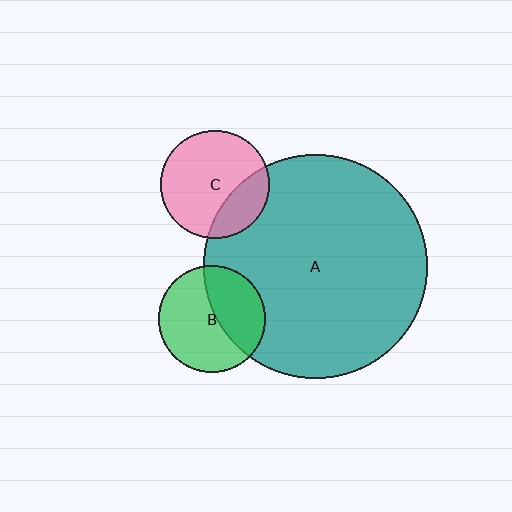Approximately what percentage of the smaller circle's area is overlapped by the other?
Approximately 40%.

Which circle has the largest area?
Circle A (teal).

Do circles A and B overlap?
Yes.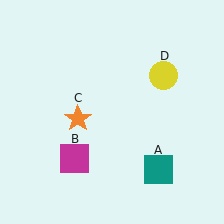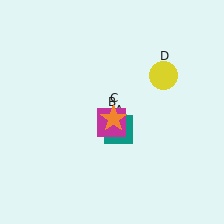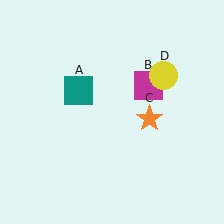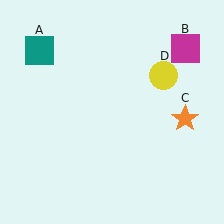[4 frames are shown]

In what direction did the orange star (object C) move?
The orange star (object C) moved right.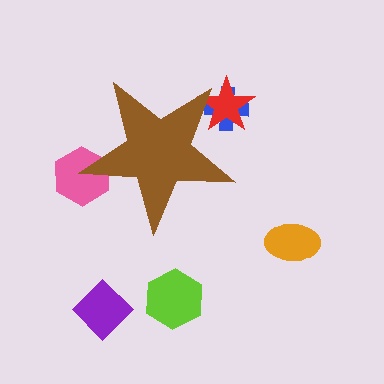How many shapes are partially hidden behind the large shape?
3 shapes are partially hidden.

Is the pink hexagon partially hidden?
Yes, the pink hexagon is partially hidden behind the brown star.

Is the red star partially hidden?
Yes, the red star is partially hidden behind the brown star.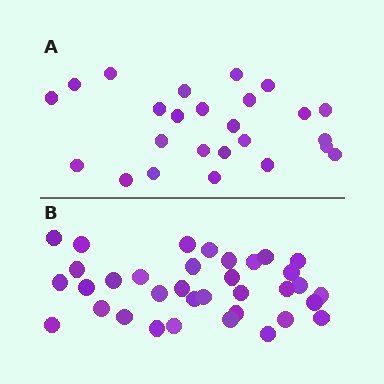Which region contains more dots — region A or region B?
Region B (the bottom region) has more dots.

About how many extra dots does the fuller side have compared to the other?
Region B has roughly 10 or so more dots than region A.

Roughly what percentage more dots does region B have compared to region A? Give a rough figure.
About 40% more.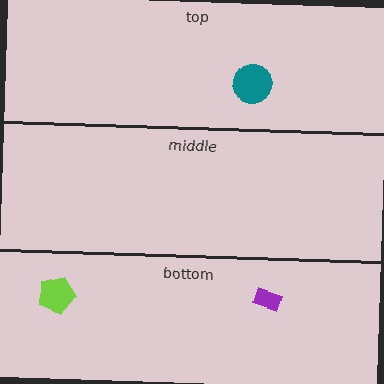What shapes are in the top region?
The teal circle.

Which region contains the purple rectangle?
The bottom region.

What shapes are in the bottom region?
The lime pentagon, the purple rectangle.